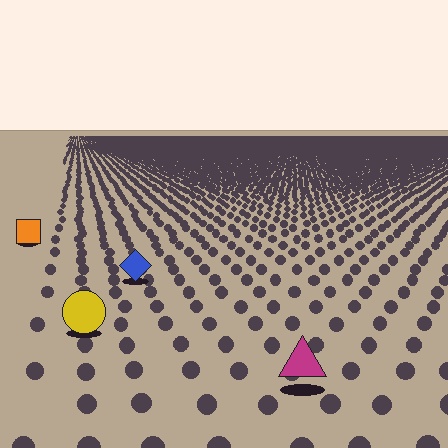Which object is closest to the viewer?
The magenta triangle is closest. The texture marks near it are larger and more spread out.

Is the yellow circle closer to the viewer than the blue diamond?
Yes. The yellow circle is closer — you can tell from the texture gradient: the ground texture is coarser near it.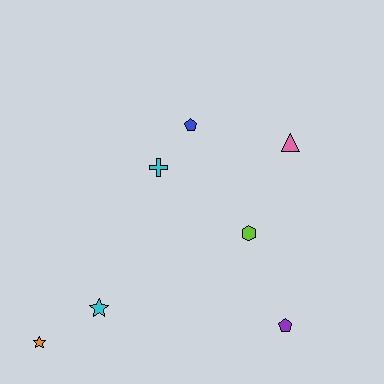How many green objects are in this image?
There are no green objects.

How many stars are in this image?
There are 2 stars.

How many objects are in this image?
There are 7 objects.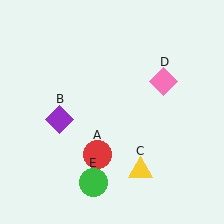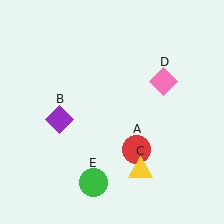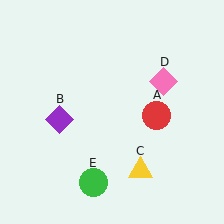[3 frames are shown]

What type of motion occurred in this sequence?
The red circle (object A) rotated counterclockwise around the center of the scene.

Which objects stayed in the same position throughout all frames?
Purple diamond (object B) and yellow triangle (object C) and pink diamond (object D) and green circle (object E) remained stationary.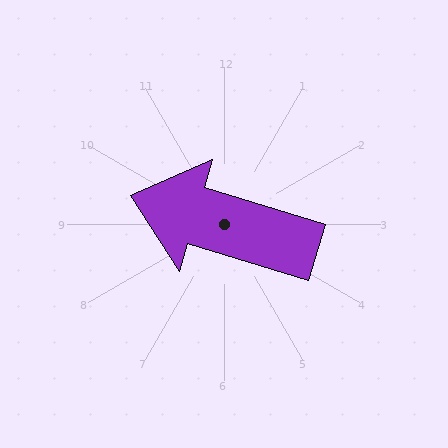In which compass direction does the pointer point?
West.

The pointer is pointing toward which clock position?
Roughly 10 o'clock.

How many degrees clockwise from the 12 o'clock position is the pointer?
Approximately 287 degrees.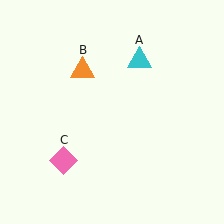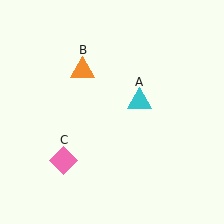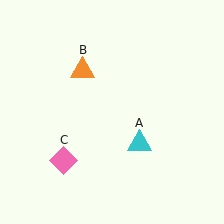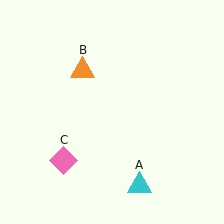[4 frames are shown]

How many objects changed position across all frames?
1 object changed position: cyan triangle (object A).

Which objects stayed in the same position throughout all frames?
Orange triangle (object B) and pink diamond (object C) remained stationary.